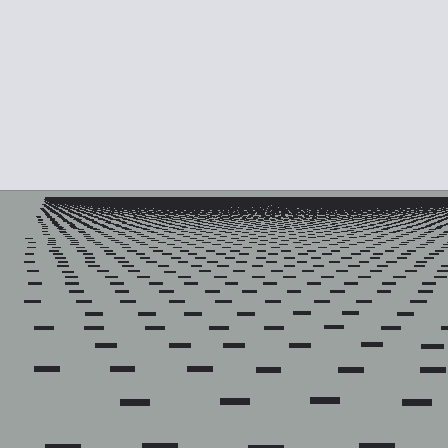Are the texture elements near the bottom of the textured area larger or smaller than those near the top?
Larger. Near the bottom, elements are closer to the viewer and appear at a bigger on-screen size.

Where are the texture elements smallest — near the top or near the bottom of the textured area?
Near the top.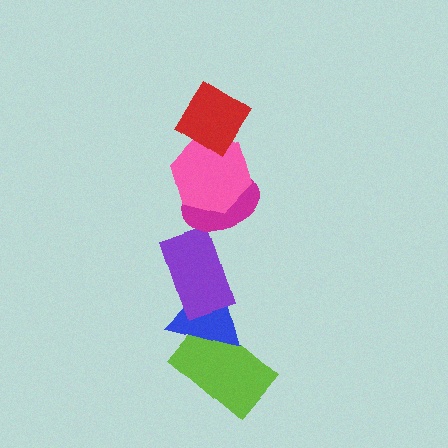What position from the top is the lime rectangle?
The lime rectangle is 6th from the top.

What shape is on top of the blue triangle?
The purple rectangle is on top of the blue triangle.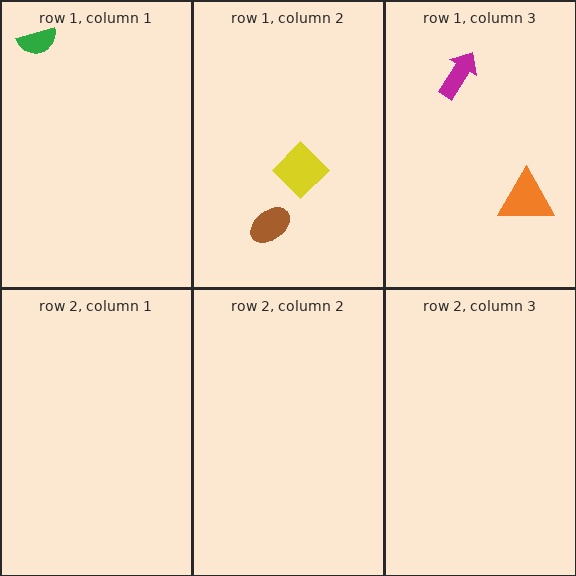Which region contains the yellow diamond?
The row 1, column 2 region.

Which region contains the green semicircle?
The row 1, column 1 region.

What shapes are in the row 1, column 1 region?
The green semicircle.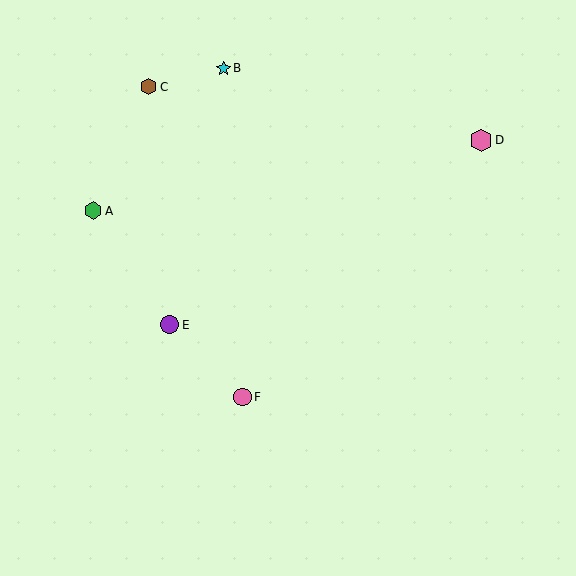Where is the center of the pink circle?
The center of the pink circle is at (242, 397).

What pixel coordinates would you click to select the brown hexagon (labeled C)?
Click at (149, 87) to select the brown hexagon C.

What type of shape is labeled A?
Shape A is a green hexagon.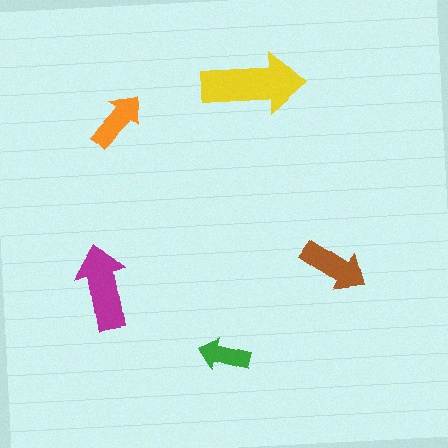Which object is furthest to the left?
The magenta arrow is leftmost.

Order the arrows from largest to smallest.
the yellow one, the magenta one, the brown one, the orange one, the green one.